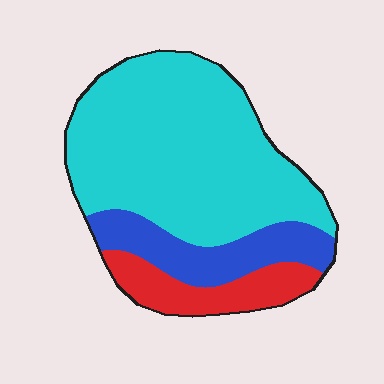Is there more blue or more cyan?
Cyan.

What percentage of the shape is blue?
Blue covers 19% of the shape.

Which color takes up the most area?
Cyan, at roughly 65%.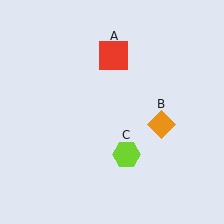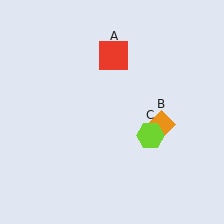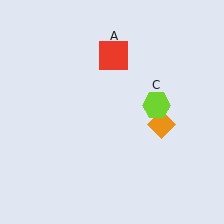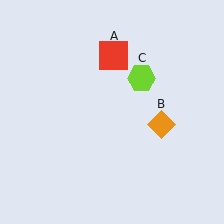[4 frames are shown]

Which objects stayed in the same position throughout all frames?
Red square (object A) and orange diamond (object B) remained stationary.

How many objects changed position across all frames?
1 object changed position: lime hexagon (object C).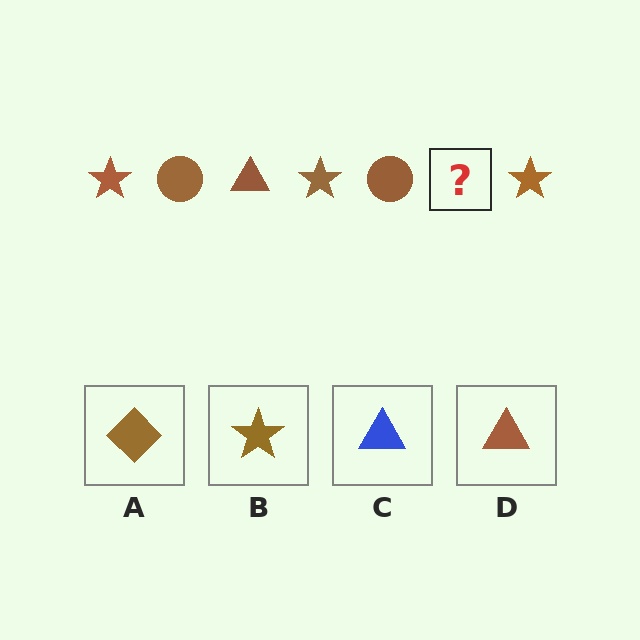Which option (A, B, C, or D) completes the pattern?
D.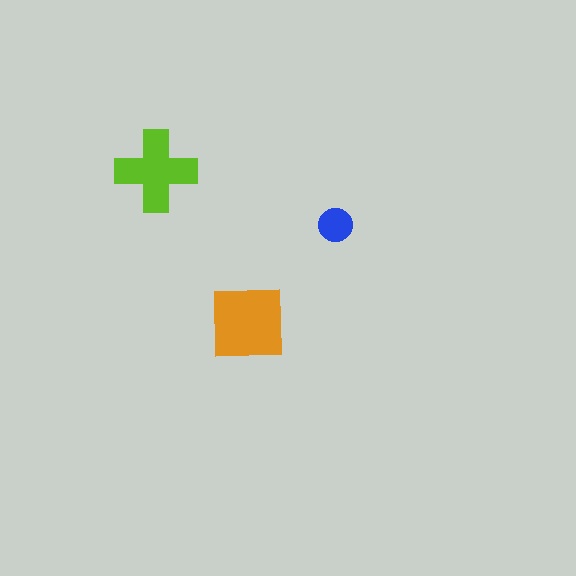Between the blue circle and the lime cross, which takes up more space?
The lime cross.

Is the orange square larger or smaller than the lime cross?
Larger.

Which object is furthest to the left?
The lime cross is leftmost.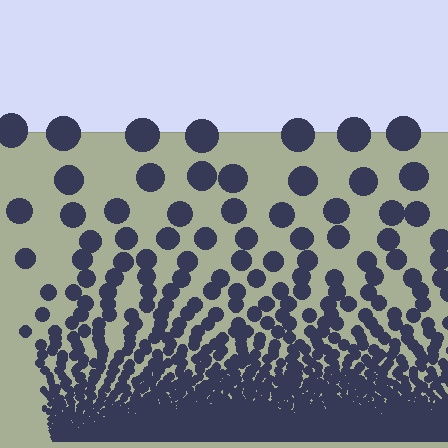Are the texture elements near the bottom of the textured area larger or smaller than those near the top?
Smaller. The gradient is inverted — elements near the bottom are smaller and denser.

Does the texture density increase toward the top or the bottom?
Density increases toward the bottom.